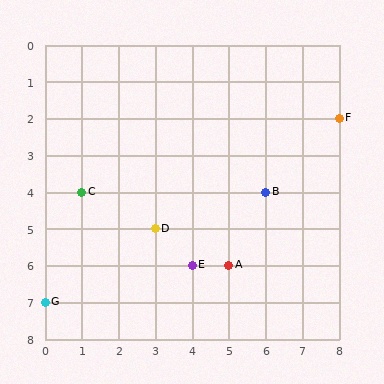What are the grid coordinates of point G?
Point G is at grid coordinates (0, 7).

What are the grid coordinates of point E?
Point E is at grid coordinates (4, 6).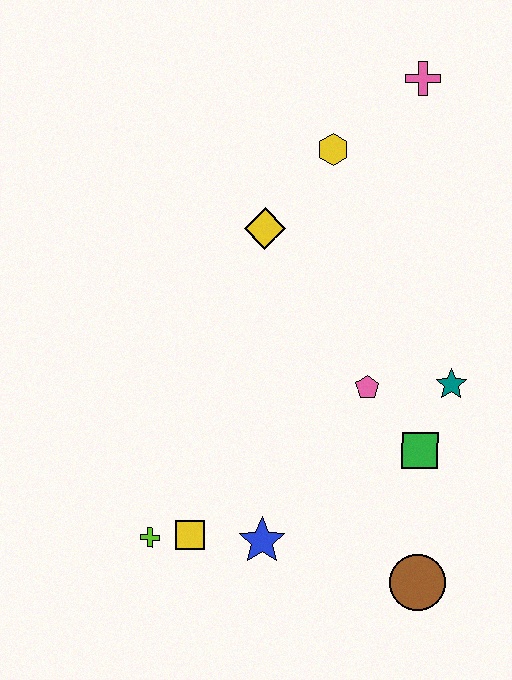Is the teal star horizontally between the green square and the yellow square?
No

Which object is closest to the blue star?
The yellow square is closest to the blue star.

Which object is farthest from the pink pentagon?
The pink cross is farthest from the pink pentagon.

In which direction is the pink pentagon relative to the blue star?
The pink pentagon is above the blue star.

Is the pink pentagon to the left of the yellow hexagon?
No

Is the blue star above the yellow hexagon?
No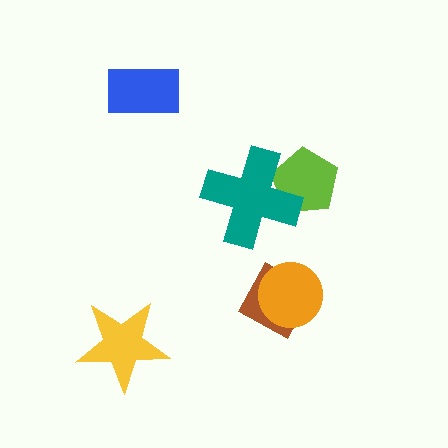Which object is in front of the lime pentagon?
The teal cross is in front of the lime pentagon.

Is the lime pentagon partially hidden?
Yes, it is partially covered by another shape.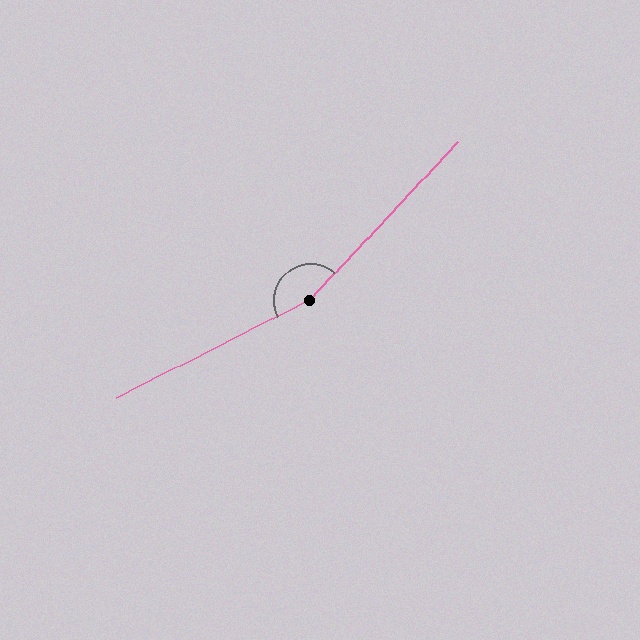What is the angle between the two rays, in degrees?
Approximately 160 degrees.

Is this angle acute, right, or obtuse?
It is obtuse.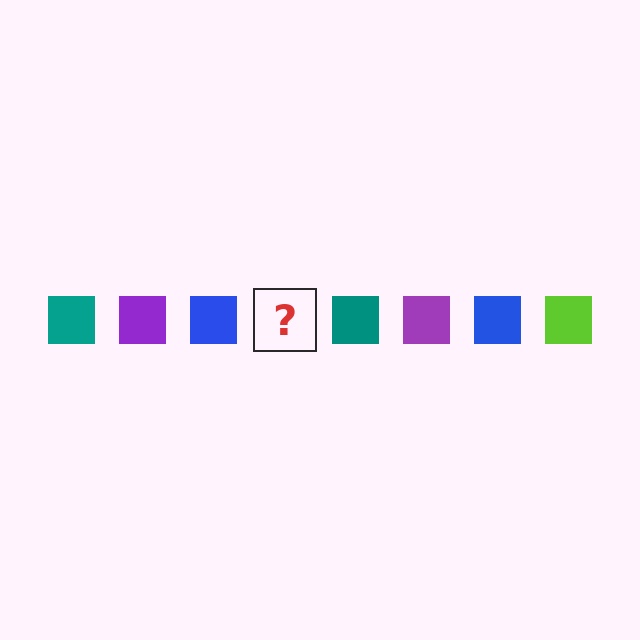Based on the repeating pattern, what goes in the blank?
The blank should be a lime square.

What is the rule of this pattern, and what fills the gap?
The rule is that the pattern cycles through teal, purple, blue, lime squares. The gap should be filled with a lime square.